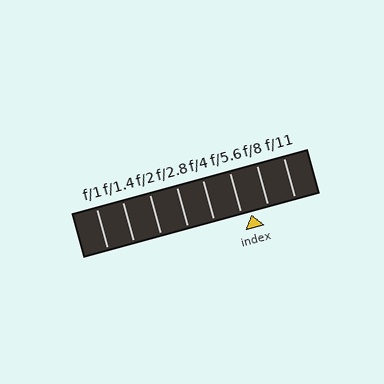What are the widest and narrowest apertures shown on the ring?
The widest aperture shown is f/1 and the narrowest is f/11.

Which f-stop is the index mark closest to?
The index mark is closest to f/5.6.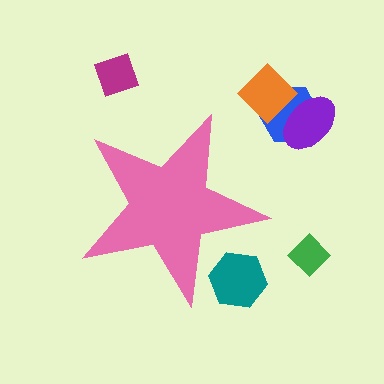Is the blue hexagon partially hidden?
No, the blue hexagon is fully visible.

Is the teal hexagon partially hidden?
Yes, the teal hexagon is partially hidden behind the pink star.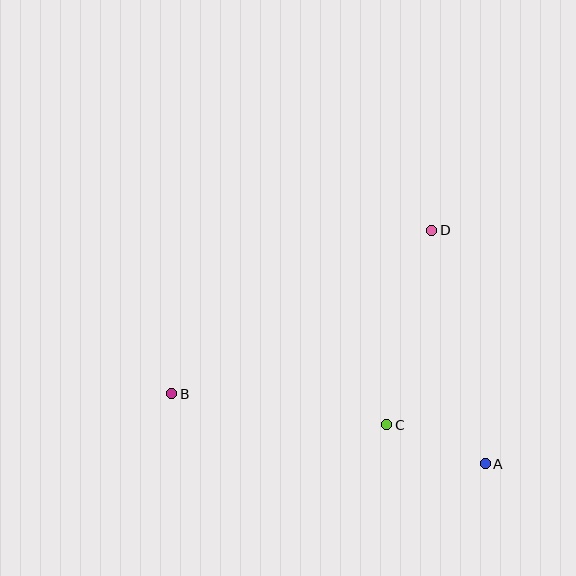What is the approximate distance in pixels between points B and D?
The distance between B and D is approximately 307 pixels.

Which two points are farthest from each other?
Points A and B are farthest from each other.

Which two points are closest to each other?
Points A and C are closest to each other.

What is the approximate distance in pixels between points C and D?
The distance between C and D is approximately 200 pixels.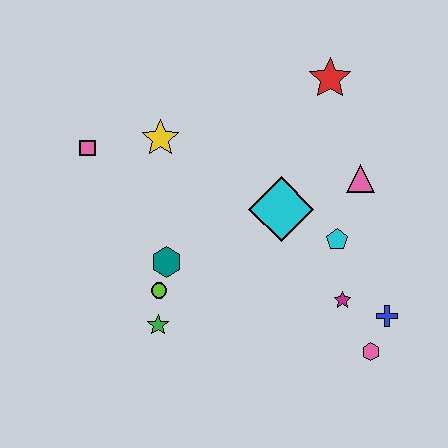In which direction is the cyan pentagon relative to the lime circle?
The cyan pentagon is to the right of the lime circle.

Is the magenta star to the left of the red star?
No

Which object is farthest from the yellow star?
The pink hexagon is farthest from the yellow star.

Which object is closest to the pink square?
The yellow star is closest to the pink square.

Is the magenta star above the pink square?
No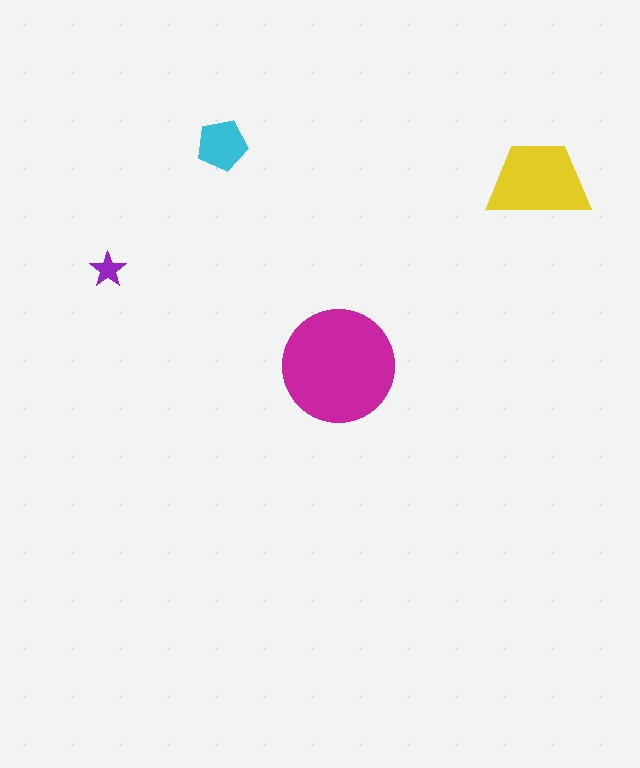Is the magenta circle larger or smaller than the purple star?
Larger.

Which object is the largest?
The magenta circle.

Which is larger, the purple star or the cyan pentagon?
The cyan pentagon.